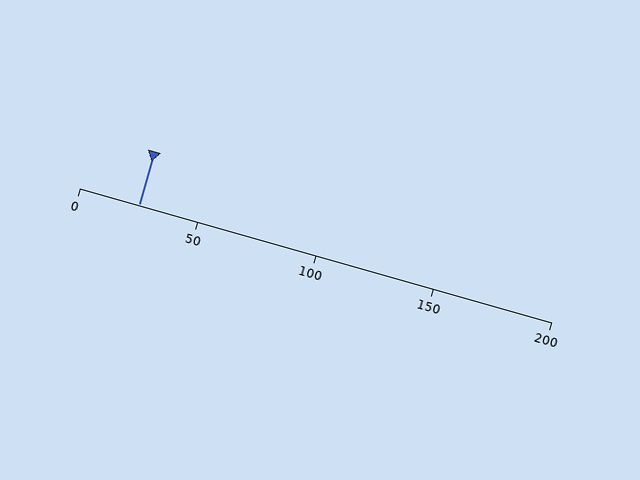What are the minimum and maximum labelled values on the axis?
The axis runs from 0 to 200.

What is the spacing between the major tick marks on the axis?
The major ticks are spaced 50 apart.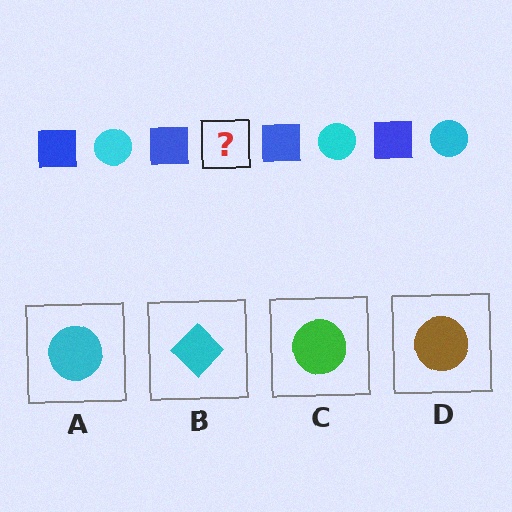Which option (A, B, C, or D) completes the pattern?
A.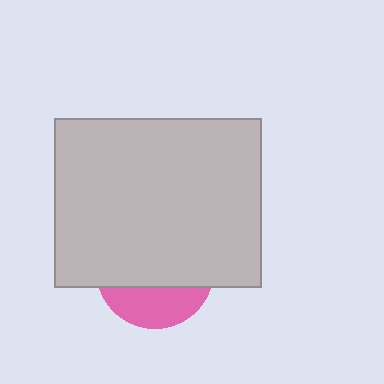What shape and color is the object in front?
The object in front is a light gray rectangle.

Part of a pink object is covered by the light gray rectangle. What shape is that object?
It is a circle.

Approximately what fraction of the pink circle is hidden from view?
Roughly 69% of the pink circle is hidden behind the light gray rectangle.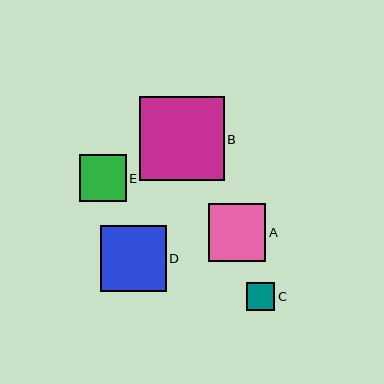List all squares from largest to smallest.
From largest to smallest: B, D, A, E, C.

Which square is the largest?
Square B is the largest with a size of approximately 85 pixels.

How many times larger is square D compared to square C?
Square D is approximately 2.3 times the size of square C.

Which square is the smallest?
Square C is the smallest with a size of approximately 28 pixels.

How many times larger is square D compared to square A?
Square D is approximately 1.1 times the size of square A.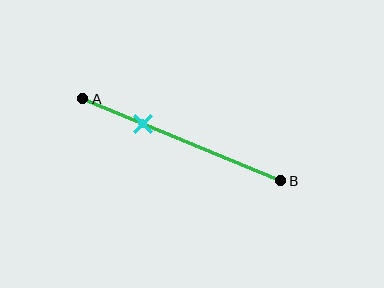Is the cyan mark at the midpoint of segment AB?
No, the mark is at about 30% from A, not at the 50% midpoint.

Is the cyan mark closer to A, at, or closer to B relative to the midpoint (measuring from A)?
The cyan mark is closer to point A than the midpoint of segment AB.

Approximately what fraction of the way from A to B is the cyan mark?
The cyan mark is approximately 30% of the way from A to B.